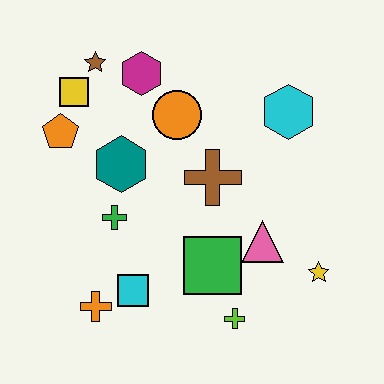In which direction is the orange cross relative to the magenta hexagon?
The orange cross is below the magenta hexagon.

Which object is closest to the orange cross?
The cyan square is closest to the orange cross.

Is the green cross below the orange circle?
Yes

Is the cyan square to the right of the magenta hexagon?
No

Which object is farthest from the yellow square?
The yellow star is farthest from the yellow square.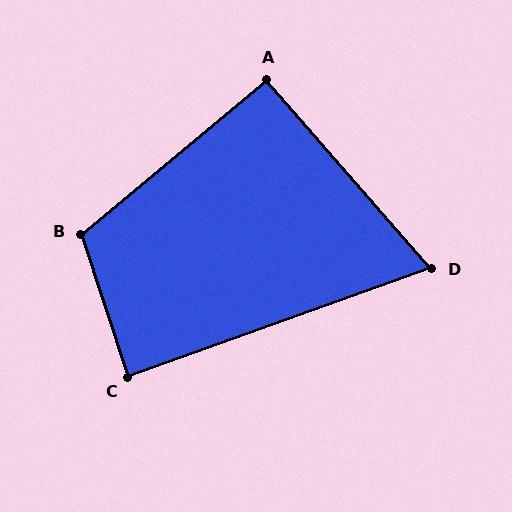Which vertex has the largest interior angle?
B, at approximately 112 degrees.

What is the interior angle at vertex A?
Approximately 91 degrees (approximately right).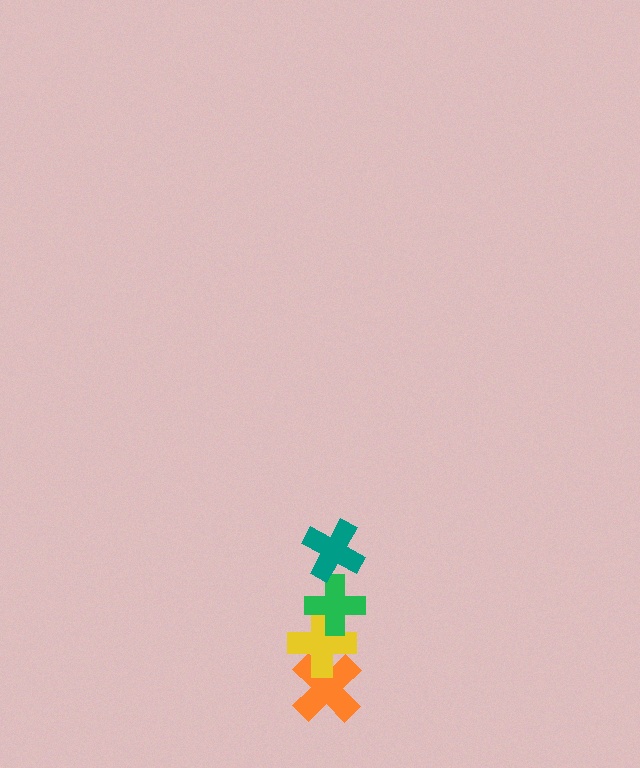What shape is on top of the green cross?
The teal cross is on top of the green cross.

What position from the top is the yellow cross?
The yellow cross is 3rd from the top.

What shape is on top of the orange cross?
The yellow cross is on top of the orange cross.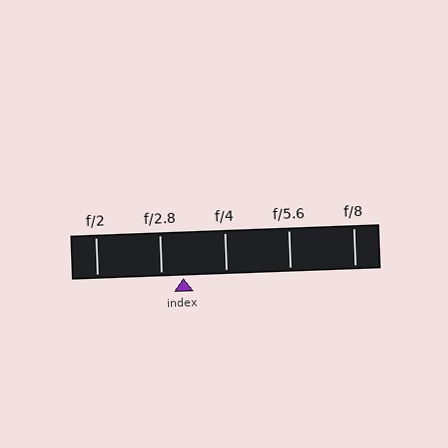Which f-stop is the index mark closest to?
The index mark is closest to f/2.8.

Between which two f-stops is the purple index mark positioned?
The index mark is between f/2.8 and f/4.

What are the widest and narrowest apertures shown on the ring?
The widest aperture shown is f/2 and the narrowest is f/8.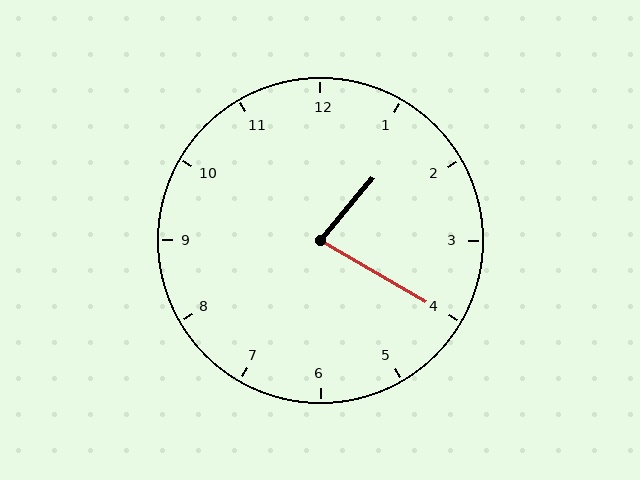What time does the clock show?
1:20.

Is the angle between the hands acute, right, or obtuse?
It is acute.